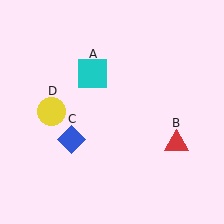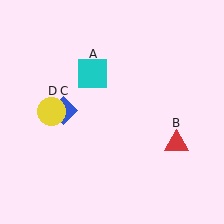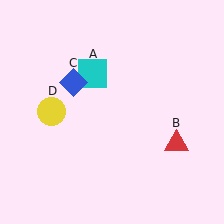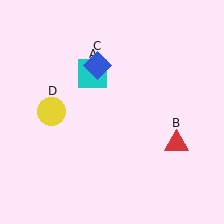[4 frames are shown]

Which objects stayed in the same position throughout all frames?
Cyan square (object A) and red triangle (object B) and yellow circle (object D) remained stationary.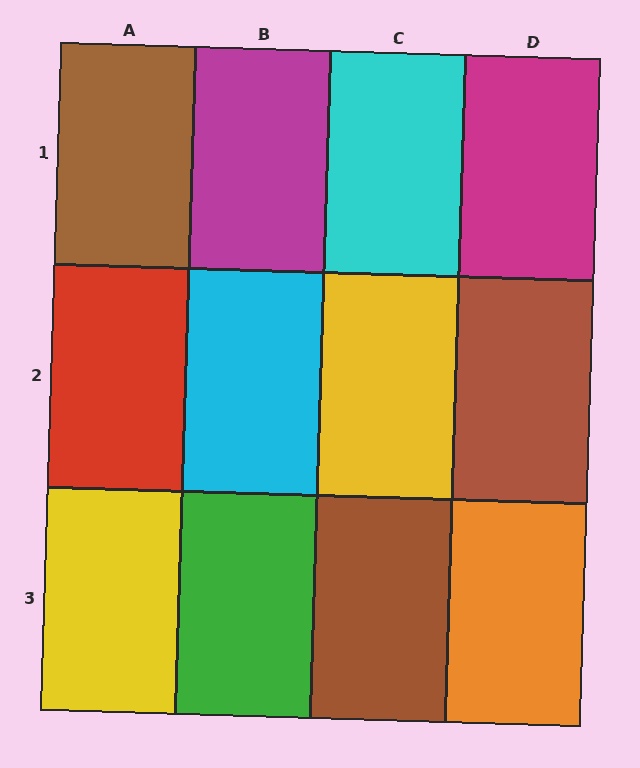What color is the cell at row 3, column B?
Green.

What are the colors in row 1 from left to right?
Brown, magenta, cyan, magenta.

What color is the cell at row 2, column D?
Brown.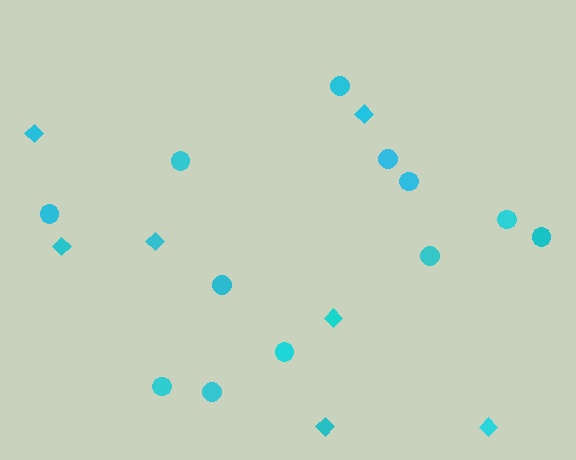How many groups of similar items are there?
There are 2 groups: one group of diamonds (7) and one group of circles (12).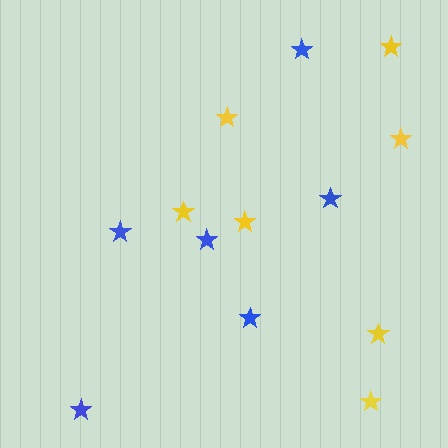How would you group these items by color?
There are 2 groups: one group of blue stars (6) and one group of yellow stars (7).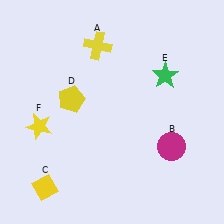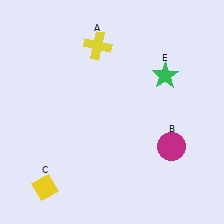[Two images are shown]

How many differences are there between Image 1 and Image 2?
There are 2 differences between the two images.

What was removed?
The yellow star (F), the yellow pentagon (D) were removed in Image 2.